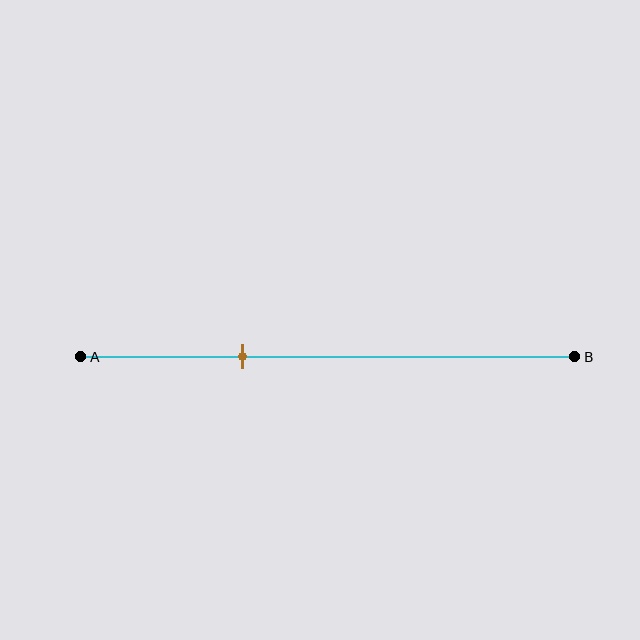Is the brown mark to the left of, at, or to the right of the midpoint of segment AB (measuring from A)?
The brown mark is to the left of the midpoint of segment AB.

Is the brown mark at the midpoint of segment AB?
No, the mark is at about 35% from A, not at the 50% midpoint.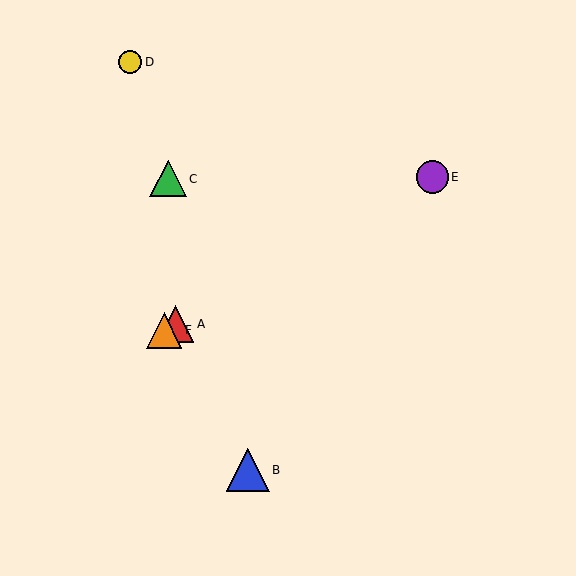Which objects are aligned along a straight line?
Objects A, E, F are aligned along a straight line.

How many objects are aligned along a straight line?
3 objects (A, E, F) are aligned along a straight line.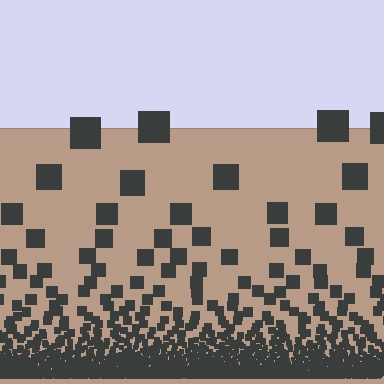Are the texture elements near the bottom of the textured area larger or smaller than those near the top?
Smaller. The gradient is inverted — elements near the bottom are smaller and denser.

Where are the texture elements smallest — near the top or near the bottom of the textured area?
Near the bottom.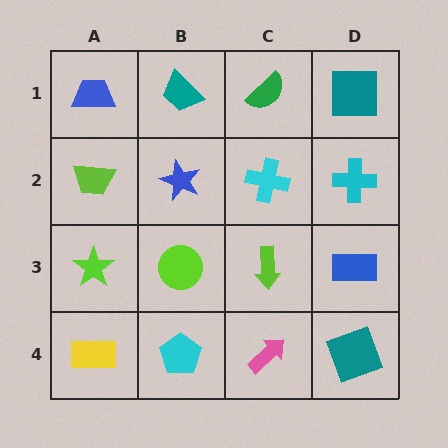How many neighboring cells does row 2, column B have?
4.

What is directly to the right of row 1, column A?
A teal trapezoid.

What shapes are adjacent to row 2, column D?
A teal square (row 1, column D), a blue rectangle (row 3, column D), a cyan cross (row 2, column C).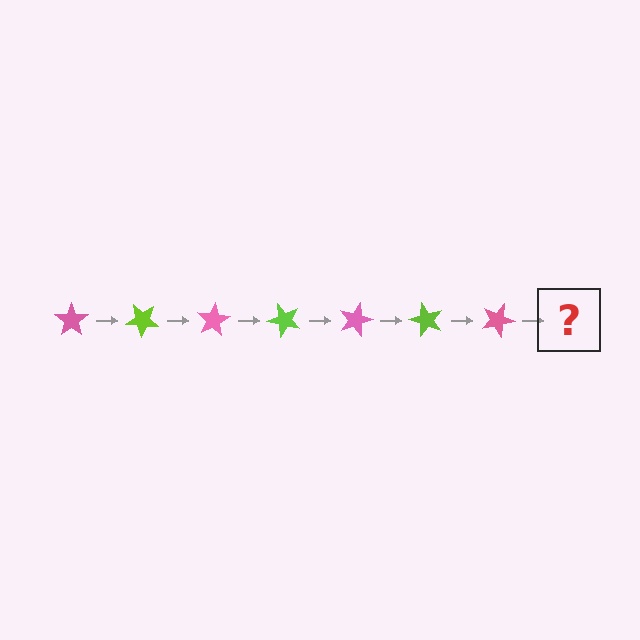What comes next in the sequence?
The next element should be a lime star, rotated 280 degrees from the start.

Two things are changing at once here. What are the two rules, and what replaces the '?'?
The two rules are that it rotates 40 degrees each step and the color cycles through pink and lime. The '?' should be a lime star, rotated 280 degrees from the start.